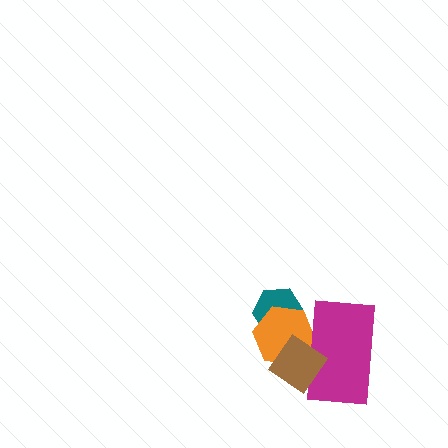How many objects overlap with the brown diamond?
2 objects overlap with the brown diamond.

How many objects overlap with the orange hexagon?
3 objects overlap with the orange hexagon.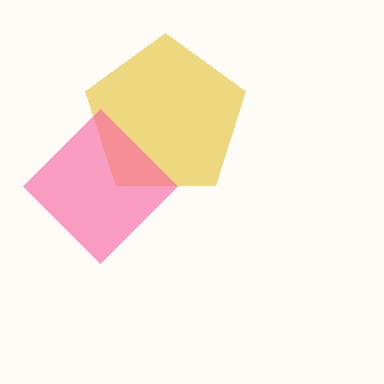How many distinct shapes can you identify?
There are 2 distinct shapes: a yellow pentagon, a pink diamond.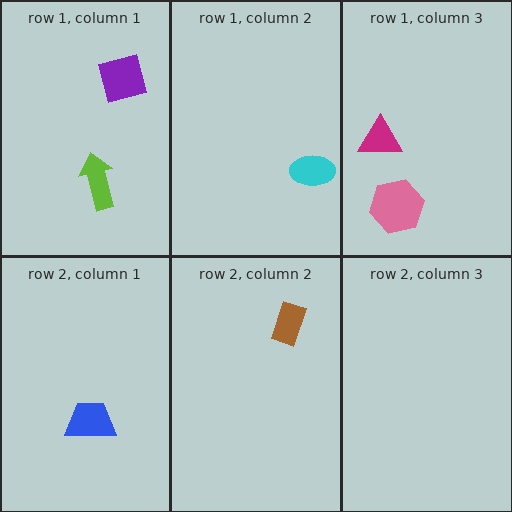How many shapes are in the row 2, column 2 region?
1.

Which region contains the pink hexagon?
The row 1, column 3 region.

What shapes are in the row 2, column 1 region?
The blue trapezoid.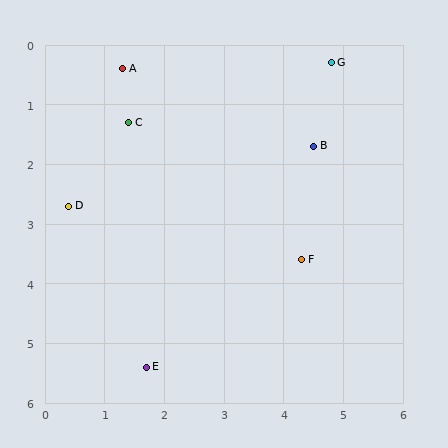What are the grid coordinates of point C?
Point C is at approximately (1.4, 1.3).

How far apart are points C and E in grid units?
Points C and E are about 4.1 grid units apart.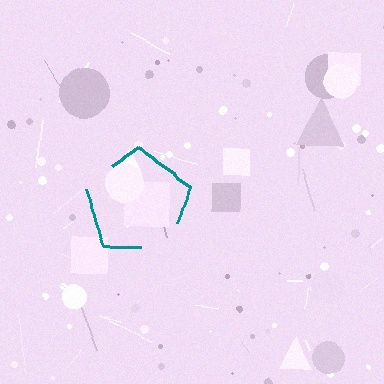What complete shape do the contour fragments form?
The contour fragments form a pentagon.